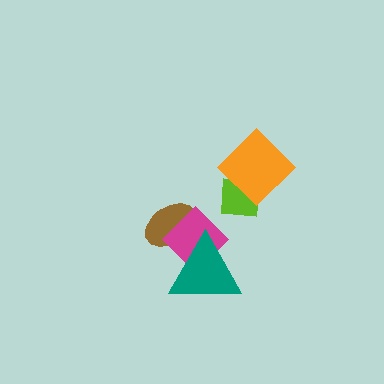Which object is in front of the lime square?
The orange diamond is in front of the lime square.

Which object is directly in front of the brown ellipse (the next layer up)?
The magenta diamond is directly in front of the brown ellipse.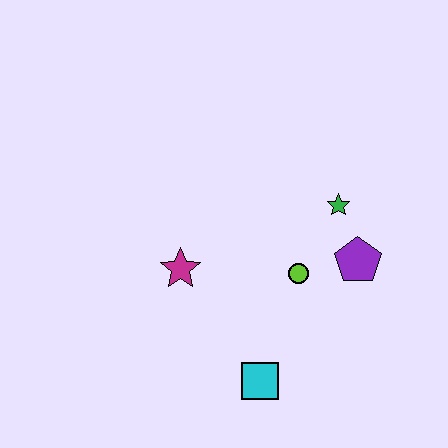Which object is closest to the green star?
The purple pentagon is closest to the green star.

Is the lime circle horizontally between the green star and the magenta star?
Yes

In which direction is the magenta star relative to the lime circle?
The magenta star is to the left of the lime circle.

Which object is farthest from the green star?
The cyan square is farthest from the green star.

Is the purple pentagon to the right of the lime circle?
Yes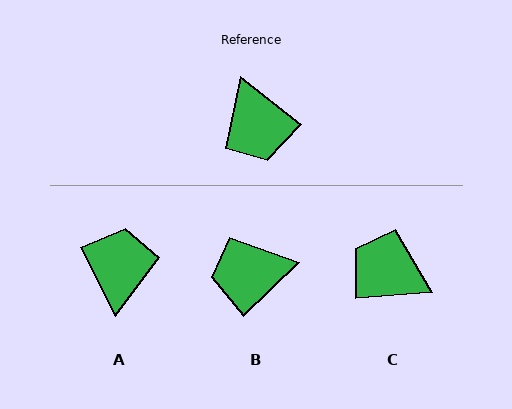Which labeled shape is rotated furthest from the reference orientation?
A, about 155 degrees away.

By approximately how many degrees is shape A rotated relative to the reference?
Approximately 155 degrees counter-clockwise.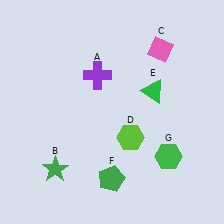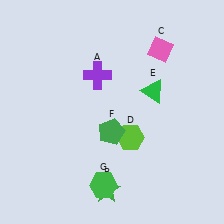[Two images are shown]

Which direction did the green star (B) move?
The green star (B) moved right.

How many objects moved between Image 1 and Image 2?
3 objects moved between the two images.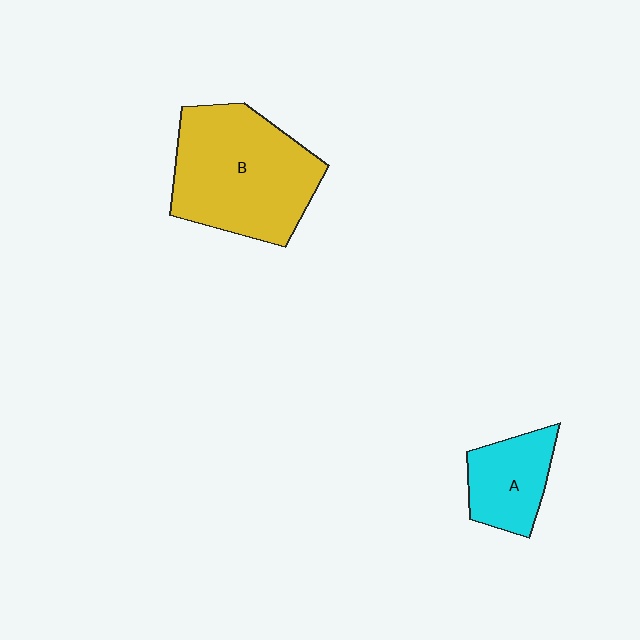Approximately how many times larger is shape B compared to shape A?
Approximately 2.2 times.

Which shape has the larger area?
Shape B (yellow).